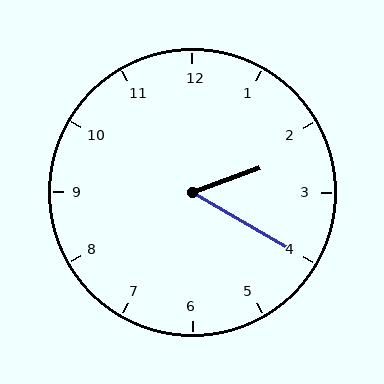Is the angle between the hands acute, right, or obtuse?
It is acute.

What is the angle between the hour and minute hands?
Approximately 50 degrees.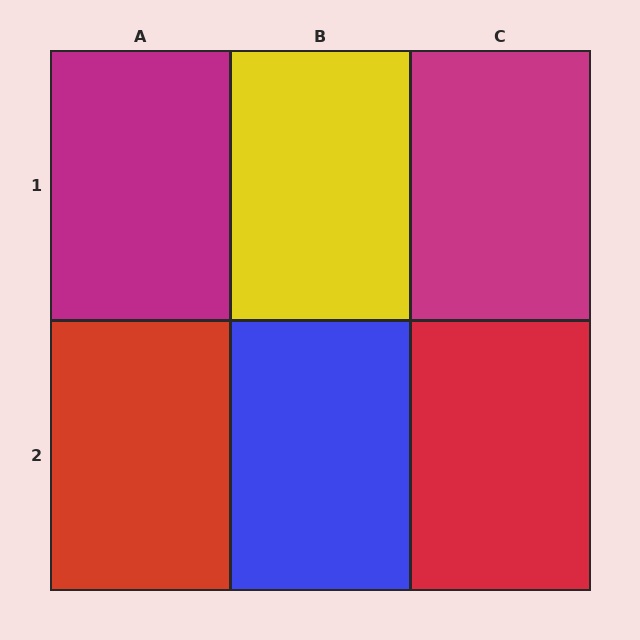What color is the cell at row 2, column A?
Red.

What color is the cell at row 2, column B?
Blue.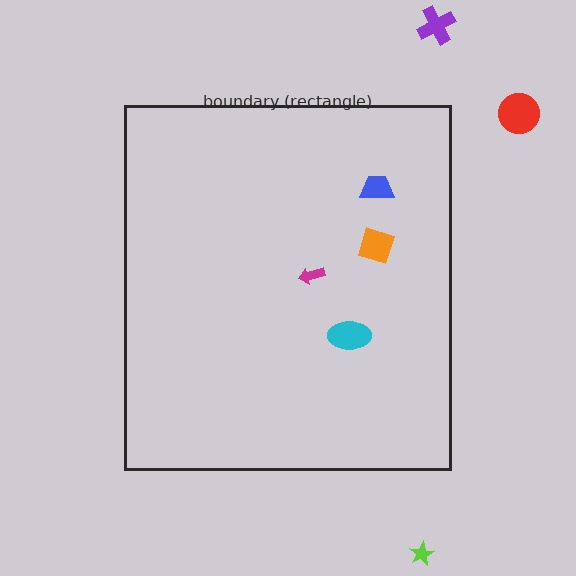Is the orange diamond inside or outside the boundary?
Inside.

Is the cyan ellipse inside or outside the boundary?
Inside.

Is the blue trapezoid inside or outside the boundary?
Inside.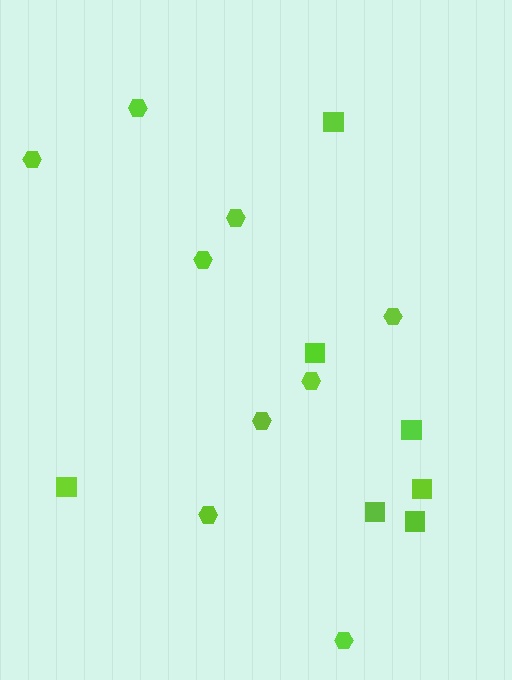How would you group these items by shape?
There are 2 groups: one group of squares (7) and one group of hexagons (9).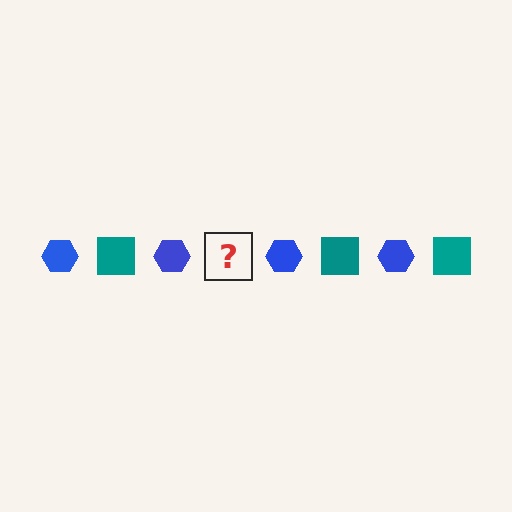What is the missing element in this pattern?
The missing element is a teal square.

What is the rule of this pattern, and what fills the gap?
The rule is that the pattern alternates between blue hexagon and teal square. The gap should be filled with a teal square.